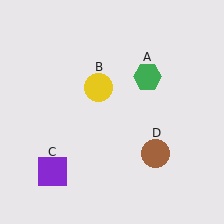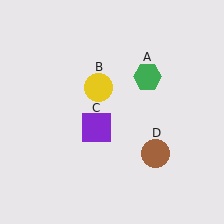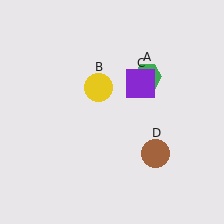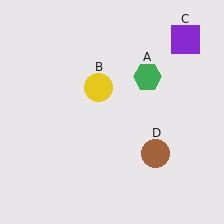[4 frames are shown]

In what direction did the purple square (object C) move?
The purple square (object C) moved up and to the right.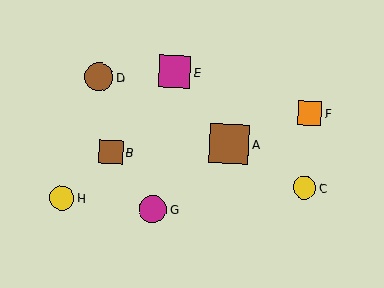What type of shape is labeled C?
Shape C is a yellow circle.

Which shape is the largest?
The brown square (labeled A) is the largest.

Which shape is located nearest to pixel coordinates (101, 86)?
The brown circle (labeled D) at (99, 77) is nearest to that location.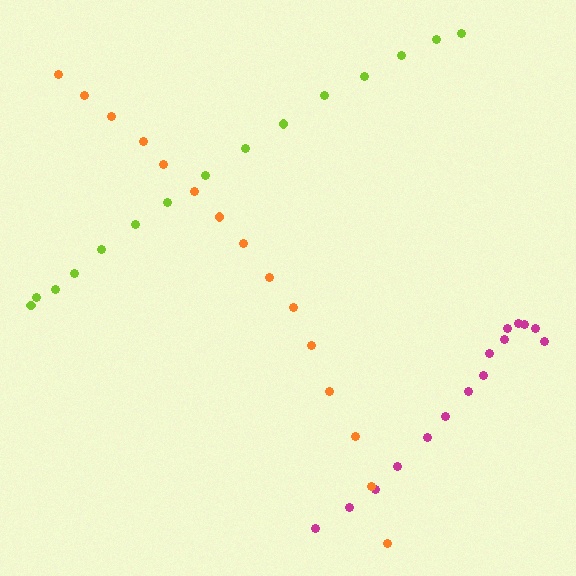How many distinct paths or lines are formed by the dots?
There are 3 distinct paths.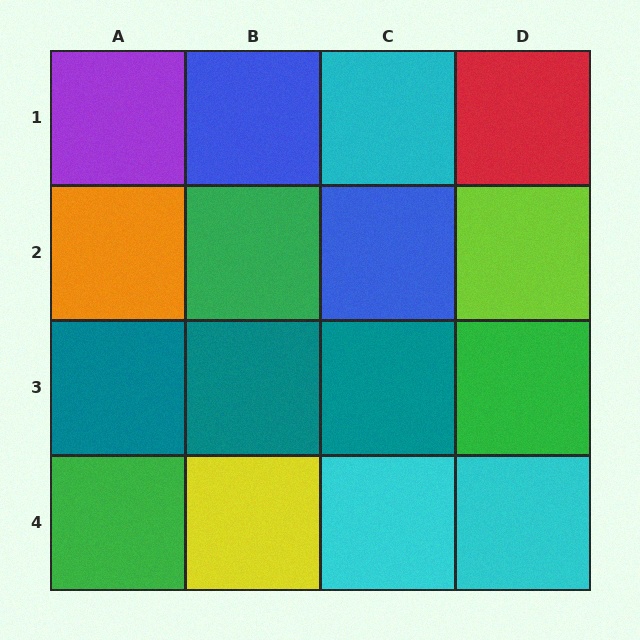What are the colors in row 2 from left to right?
Orange, green, blue, lime.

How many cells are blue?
2 cells are blue.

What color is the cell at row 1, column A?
Purple.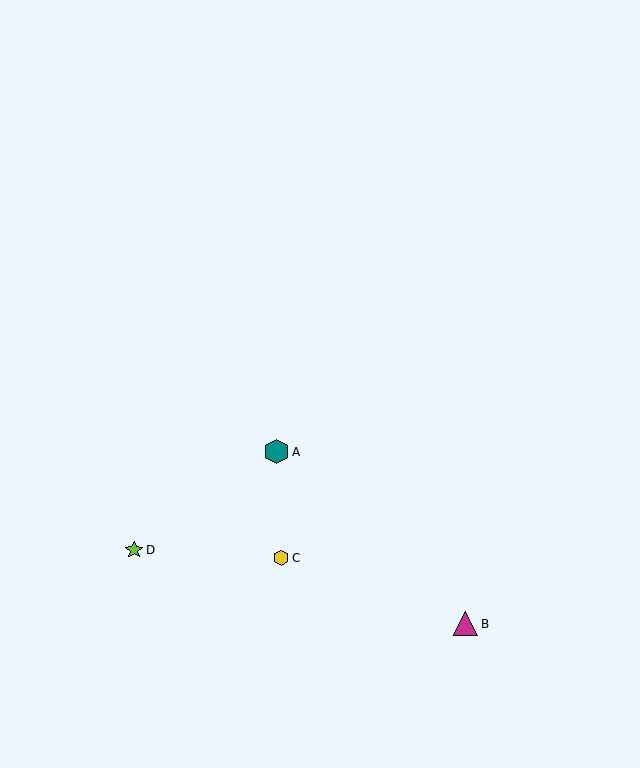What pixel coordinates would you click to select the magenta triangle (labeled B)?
Click at (465, 624) to select the magenta triangle B.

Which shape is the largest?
The magenta triangle (labeled B) is the largest.